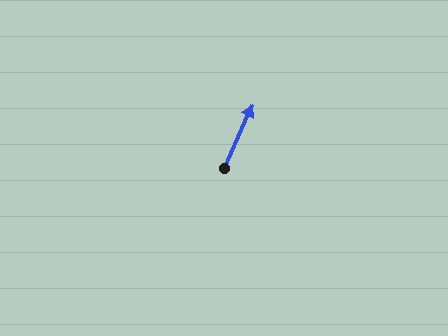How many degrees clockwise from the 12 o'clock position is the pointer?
Approximately 24 degrees.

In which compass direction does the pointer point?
Northeast.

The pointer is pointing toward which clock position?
Roughly 1 o'clock.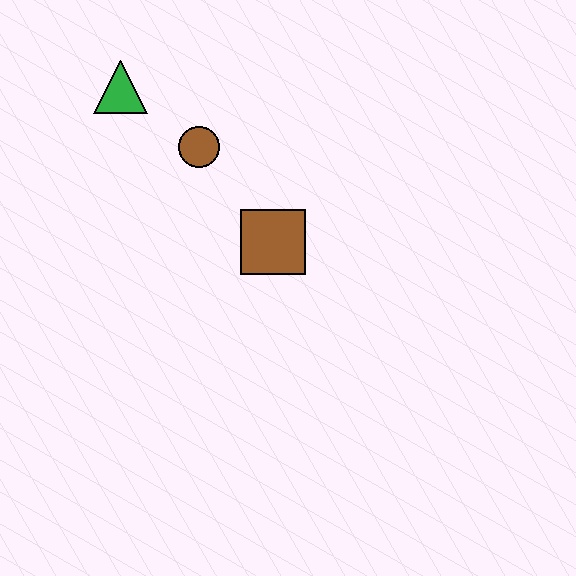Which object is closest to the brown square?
The brown circle is closest to the brown square.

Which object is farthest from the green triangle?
The brown square is farthest from the green triangle.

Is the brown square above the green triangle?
No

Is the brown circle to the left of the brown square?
Yes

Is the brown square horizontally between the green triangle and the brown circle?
No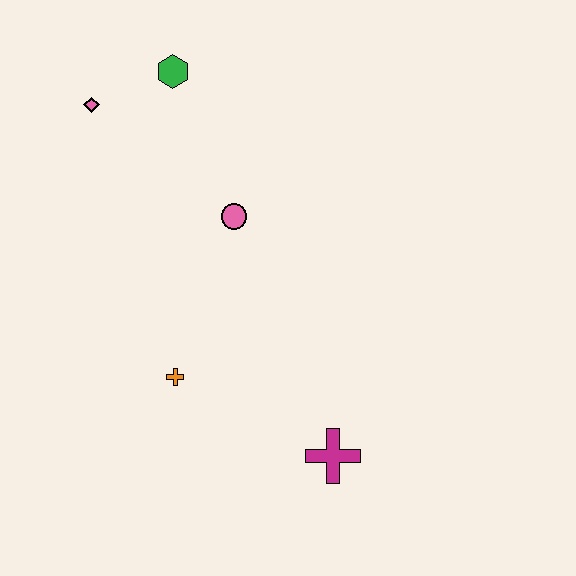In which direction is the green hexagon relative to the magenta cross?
The green hexagon is above the magenta cross.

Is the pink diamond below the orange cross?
No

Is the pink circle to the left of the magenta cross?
Yes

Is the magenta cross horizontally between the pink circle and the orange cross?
No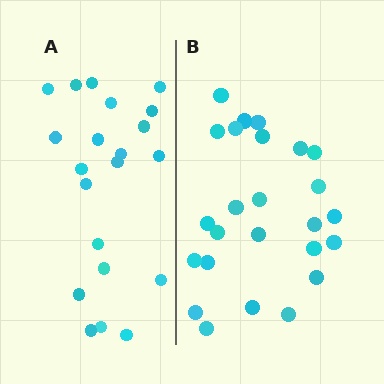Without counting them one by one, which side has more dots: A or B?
Region B (the right region) has more dots.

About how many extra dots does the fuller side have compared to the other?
Region B has about 4 more dots than region A.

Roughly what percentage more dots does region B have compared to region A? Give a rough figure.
About 20% more.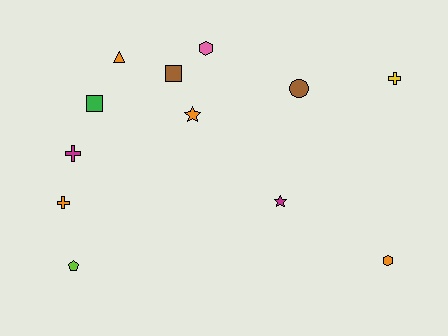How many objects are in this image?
There are 12 objects.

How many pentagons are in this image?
There is 1 pentagon.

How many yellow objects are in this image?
There is 1 yellow object.